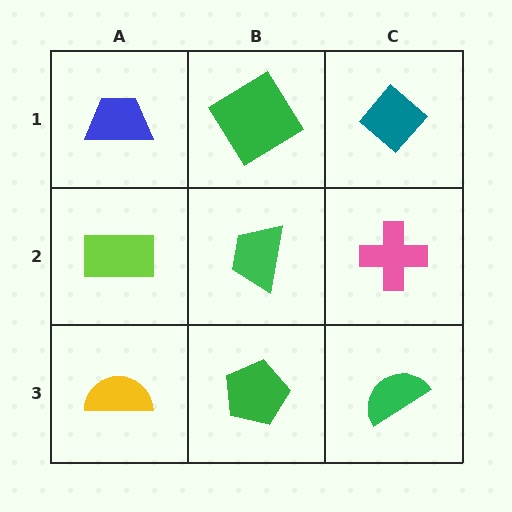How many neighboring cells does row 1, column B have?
3.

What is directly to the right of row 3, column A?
A green pentagon.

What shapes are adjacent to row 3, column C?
A pink cross (row 2, column C), a green pentagon (row 3, column B).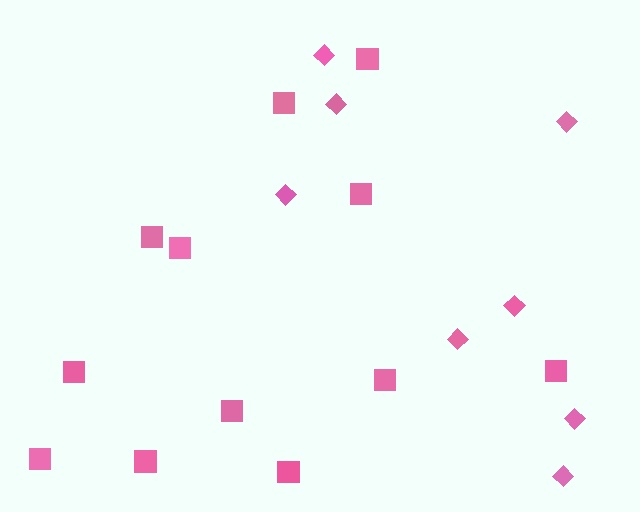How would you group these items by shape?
There are 2 groups: one group of diamonds (8) and one group of squares (12).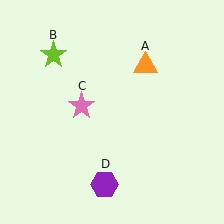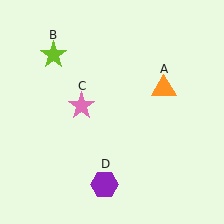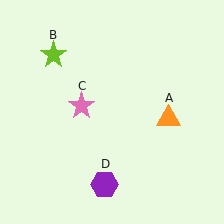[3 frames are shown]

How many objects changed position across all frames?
1 object changed position: orange triangle (object A).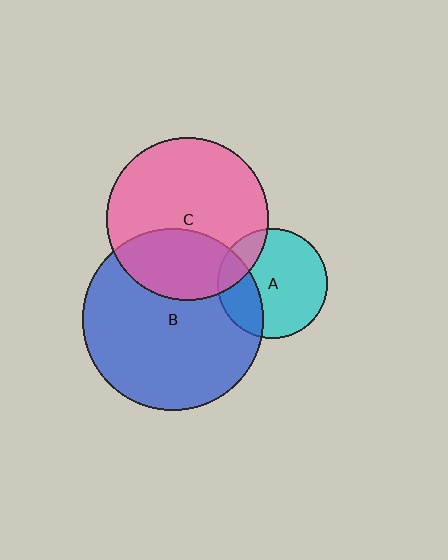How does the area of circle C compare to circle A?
Approximately 2.2 times.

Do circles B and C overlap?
Yes.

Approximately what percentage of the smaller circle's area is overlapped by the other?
Approximately 35%.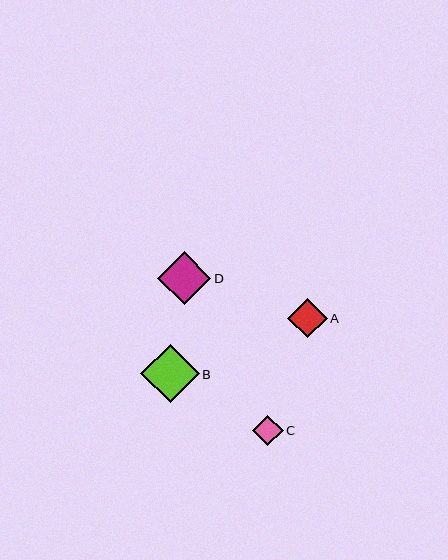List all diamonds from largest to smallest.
From largest to smallest: B, D, A, C.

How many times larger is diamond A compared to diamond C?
Diamond A is approximately 1.3 times the size of diamond C.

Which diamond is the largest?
Diamond B is the largest with a size of approximately 58 pixels.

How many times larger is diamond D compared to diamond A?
Diamond D is approximately 1.4 times the size of diamond A.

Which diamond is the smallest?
Diamond C is the smallest with a size of approximately 30 pixels.